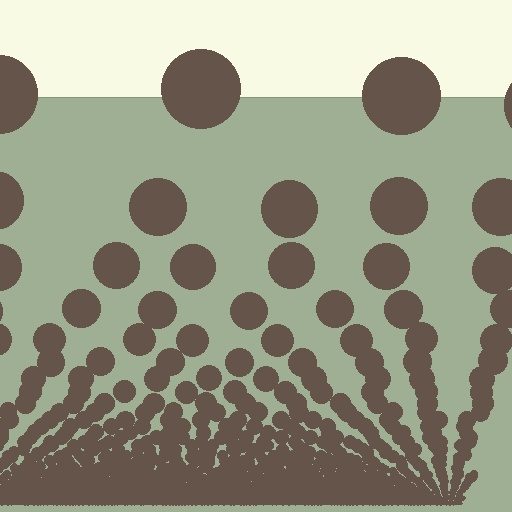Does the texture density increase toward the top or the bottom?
Density increases toward the bottom.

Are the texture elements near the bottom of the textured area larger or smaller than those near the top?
Smaller. The gradient is inverted — elements near the bottom are smaller and denser.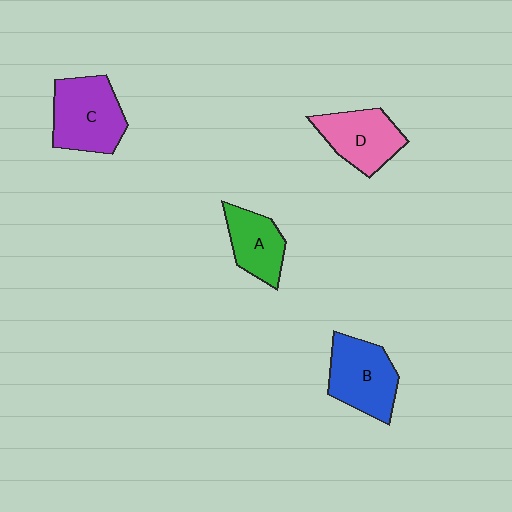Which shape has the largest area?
Shape C (purple).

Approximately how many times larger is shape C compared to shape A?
Approximately 1.5 times.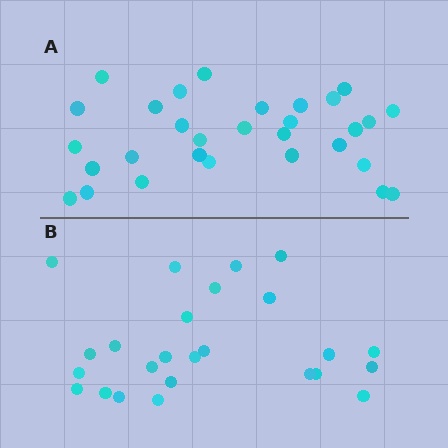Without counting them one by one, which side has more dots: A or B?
Region A (the top region) has more dots.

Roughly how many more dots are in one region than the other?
Region A has about 5 more dots than region B.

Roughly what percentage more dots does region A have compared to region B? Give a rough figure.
About 20% more.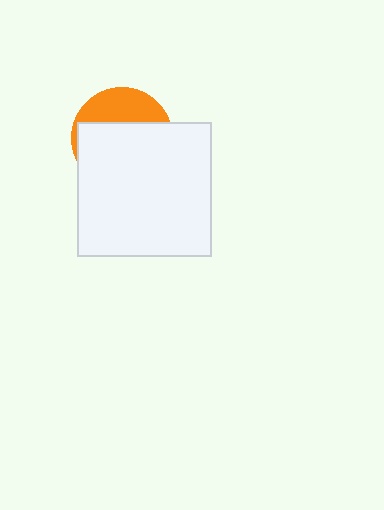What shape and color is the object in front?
The object in front is a white square.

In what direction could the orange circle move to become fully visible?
The orange circle could move up. That would shift it out from behind the white square entirely.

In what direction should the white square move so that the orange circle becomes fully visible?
The white square should move down. That is the shortest direction to clear the overlap and leave the orange circle fully visible.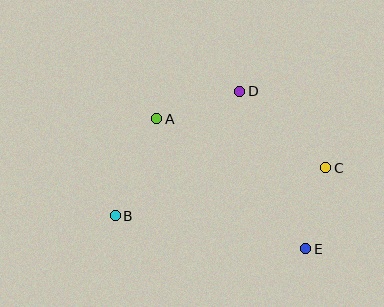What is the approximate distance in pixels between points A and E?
The distance between A and E is approximately 198 pixels.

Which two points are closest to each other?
Points C and E are closest to each other.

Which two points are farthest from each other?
Points B and C are farthest from each other.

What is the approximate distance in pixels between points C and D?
The distance between C and D is approximately 115 pixels.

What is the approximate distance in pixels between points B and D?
The distance between B and D is approximately 176 pixels.